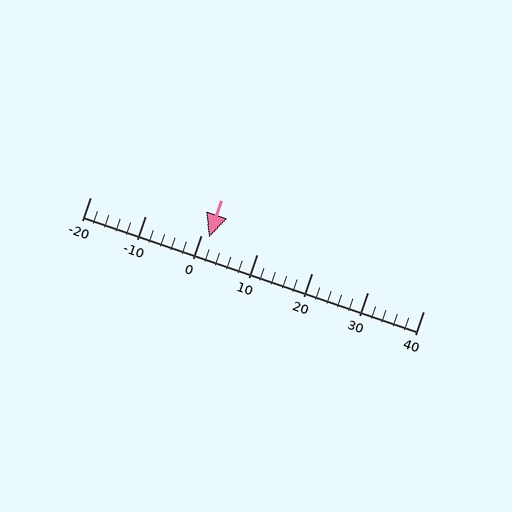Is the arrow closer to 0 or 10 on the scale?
The arrow is closer to 0.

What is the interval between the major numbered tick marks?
The major tick marks are spaced 10 units apart.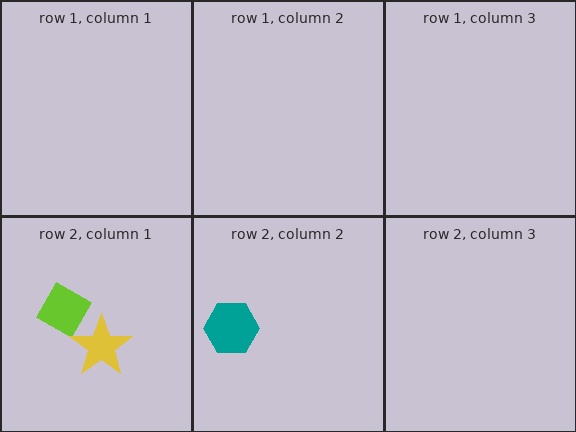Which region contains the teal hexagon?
The row 2, column 2 region.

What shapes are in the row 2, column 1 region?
The lime diamond, the yellow star.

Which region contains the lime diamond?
The row 2, column 1 region.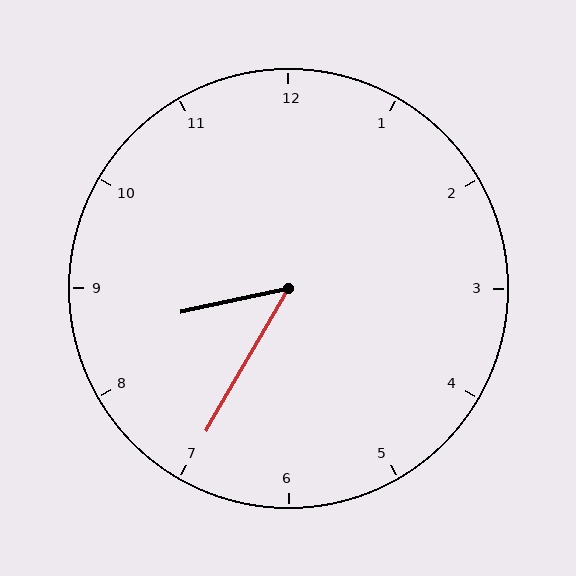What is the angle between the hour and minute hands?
Approximately 48 degrees.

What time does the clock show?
8:35.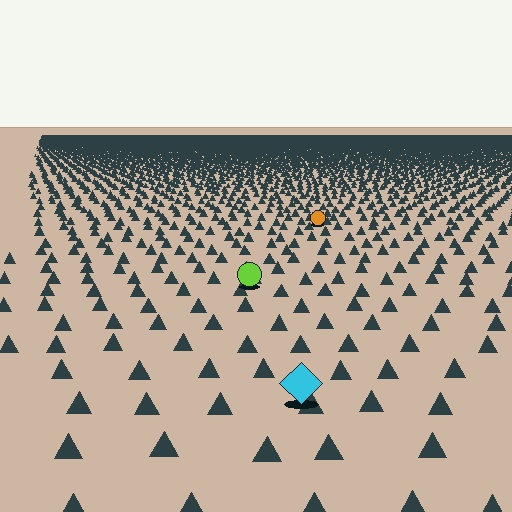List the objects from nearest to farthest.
From nearest to farthest: the cyan diamond, the lime circle, the orange circle.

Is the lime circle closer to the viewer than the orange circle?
Yes. The lime circle is closer — you can tell from the texture gradient: the ground texture is coarser near it.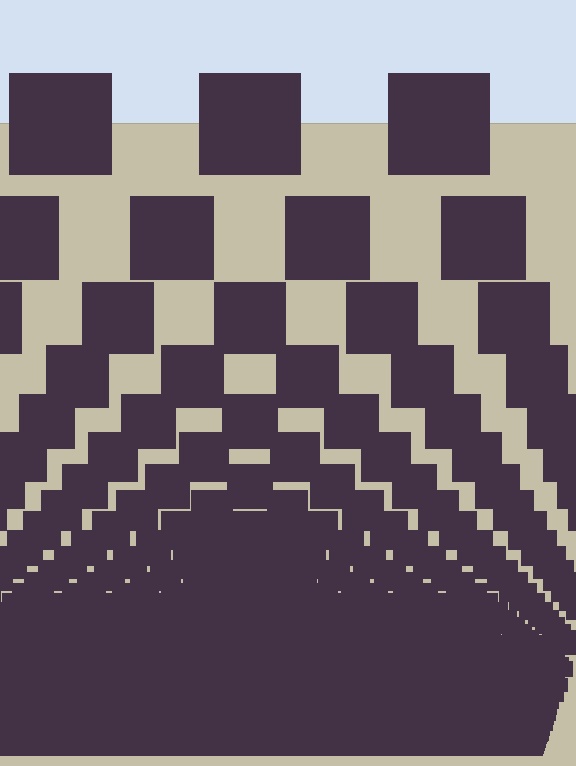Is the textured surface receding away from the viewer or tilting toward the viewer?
The surface appears to tilt toward the viewer. Texture elements get larger and sparser toward the top.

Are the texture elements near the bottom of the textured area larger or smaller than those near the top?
Smaller. The gradient is inverted — elements near the bottom are smaller and denser.